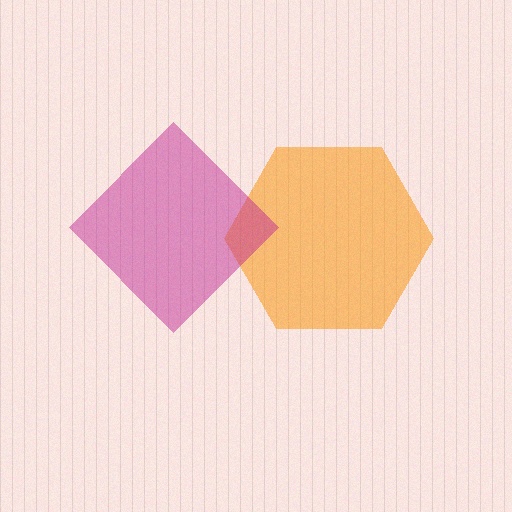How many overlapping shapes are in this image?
There are 2 overlapping shapes in the image.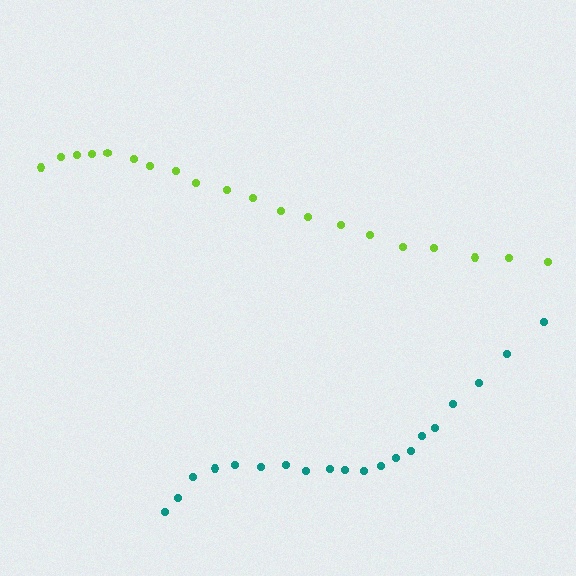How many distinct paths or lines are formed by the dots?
There are 2 distinct paths.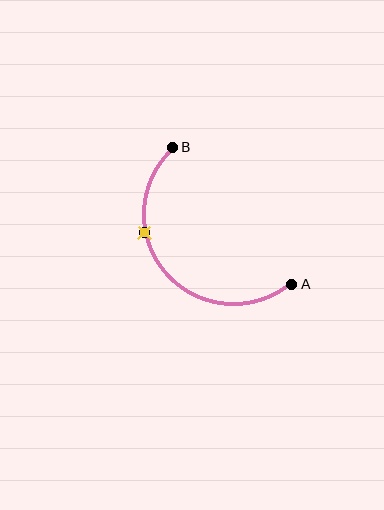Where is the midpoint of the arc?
The arc midpoint is the point on the curve farthest from the straight line joining A and B. It sits below and to the left of that line.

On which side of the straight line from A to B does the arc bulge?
The arc bulges below and to the left of the straight line connecting A and B.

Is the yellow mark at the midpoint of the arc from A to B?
No. The yellow mark lies on the arc but is closer to endpoint B. The arc midpoint would be at the point on the curve equidistant along the arc from both A and B.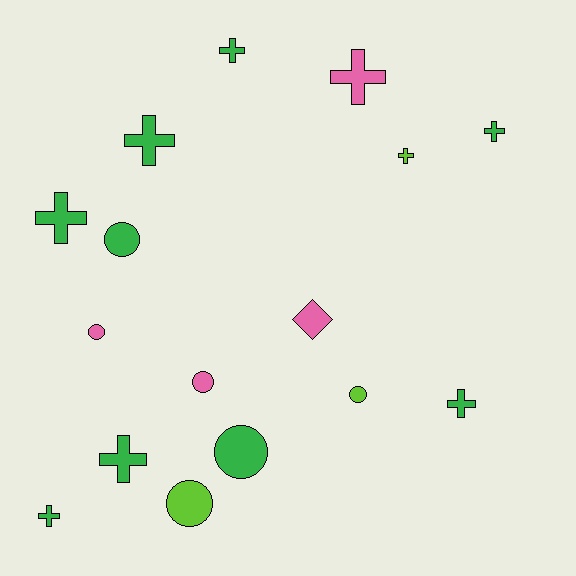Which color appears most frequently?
Green, with 9 objects.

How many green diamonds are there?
There are no green diamonds.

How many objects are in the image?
There are 16 objects.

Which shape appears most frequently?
Cross, with 9 objects.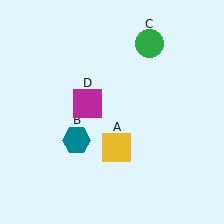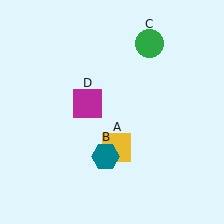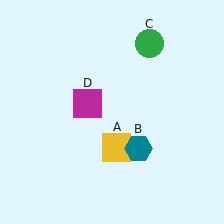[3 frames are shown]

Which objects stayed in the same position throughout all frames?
Yellow square (object A) and green circle (object C) and magenta square (object D) remained stationary.